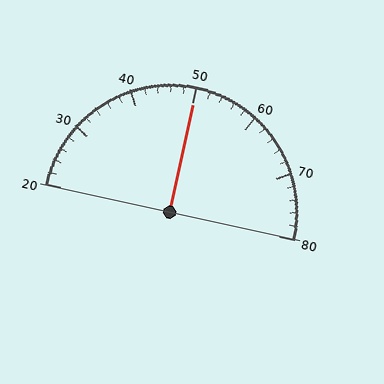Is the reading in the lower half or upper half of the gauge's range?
The reading is in the upper half of the range (20 to 80).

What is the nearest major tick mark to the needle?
The nearest major tick mark is 50.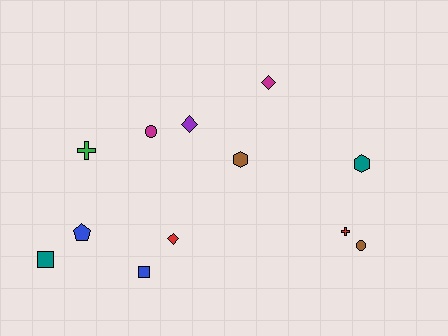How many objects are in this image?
There are 12 objects.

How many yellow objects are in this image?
There are no yellow objects.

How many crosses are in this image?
There are 2 crosses.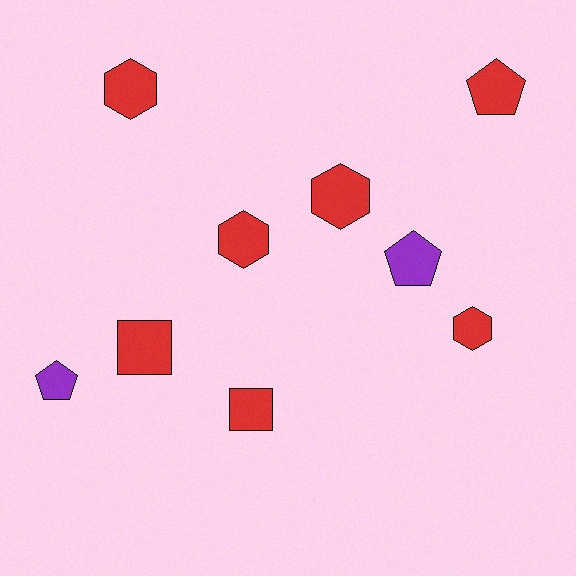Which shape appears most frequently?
Hexagon, with 4 objects.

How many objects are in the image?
There are 9 objects.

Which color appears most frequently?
Red, with 7 objects.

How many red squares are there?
There are 2 red squares.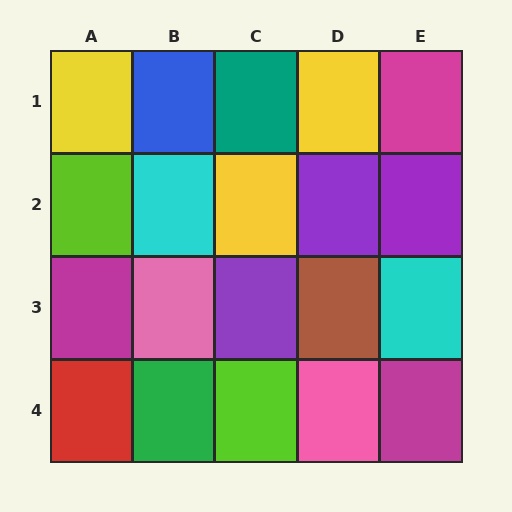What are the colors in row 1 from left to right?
Yellow, blue, teal, yellow, magenta.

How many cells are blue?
1 cell is blue.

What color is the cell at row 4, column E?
Magenta.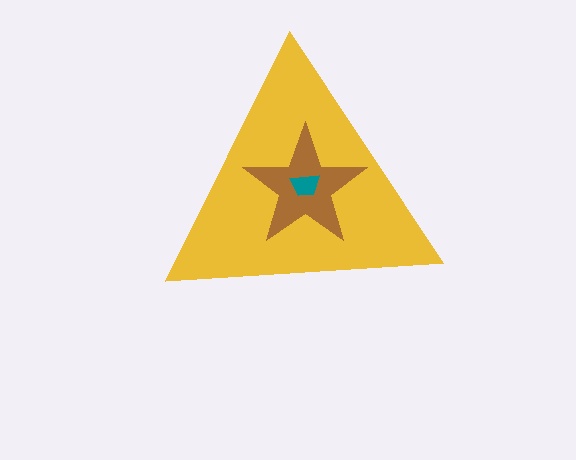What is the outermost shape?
The yellow triangle.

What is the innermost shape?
The teal trapezoid.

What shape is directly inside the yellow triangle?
The brown star.